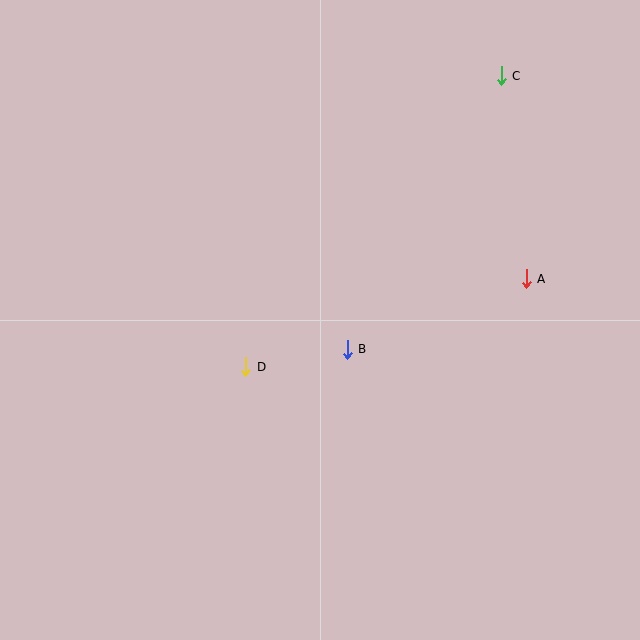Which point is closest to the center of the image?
Point B at (347, 349) is closest to the center.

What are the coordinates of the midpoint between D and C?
The midpoint between D and C is at (373, 221).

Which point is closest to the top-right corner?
Point C is closest to the top-right corner.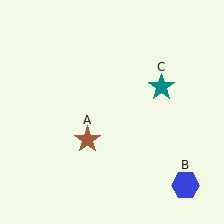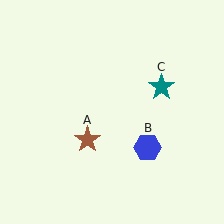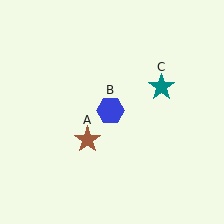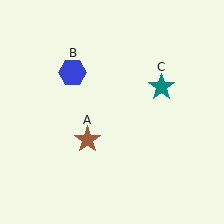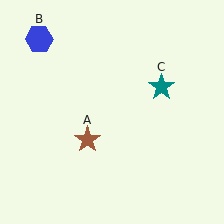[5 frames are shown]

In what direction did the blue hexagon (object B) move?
The blue hexagon (object B) moved up and to the left.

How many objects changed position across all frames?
1 object changed position: blue hexagon (object B).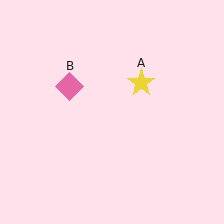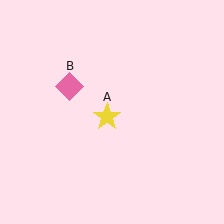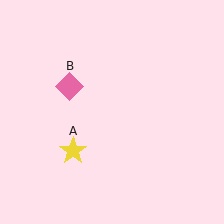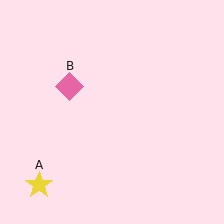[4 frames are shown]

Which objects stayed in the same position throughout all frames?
Pink diamond (object B) remained stationary.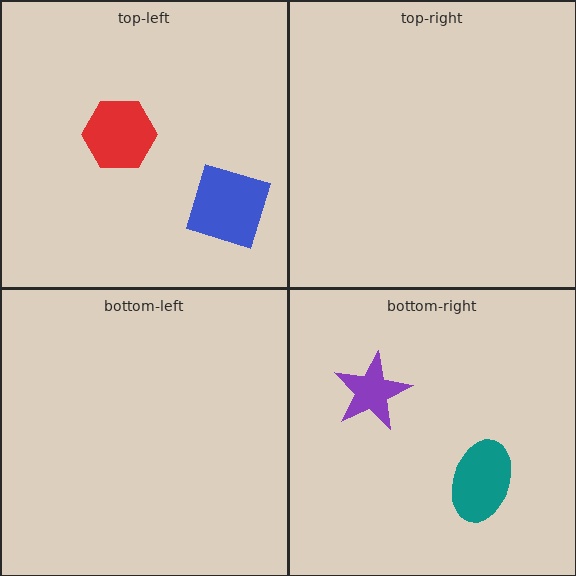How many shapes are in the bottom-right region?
2.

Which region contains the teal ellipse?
The bottom-right region.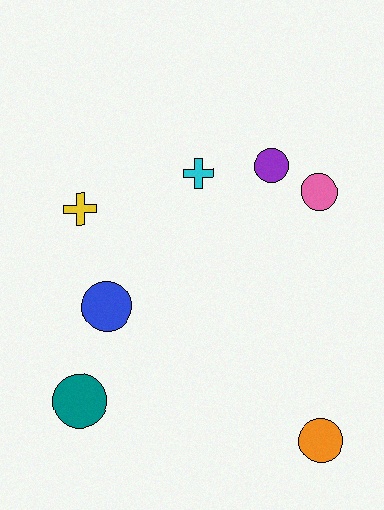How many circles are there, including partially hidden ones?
There are 5 circles.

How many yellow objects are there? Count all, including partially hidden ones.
There is 1 yellow object.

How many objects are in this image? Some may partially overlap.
There are 7 objects.